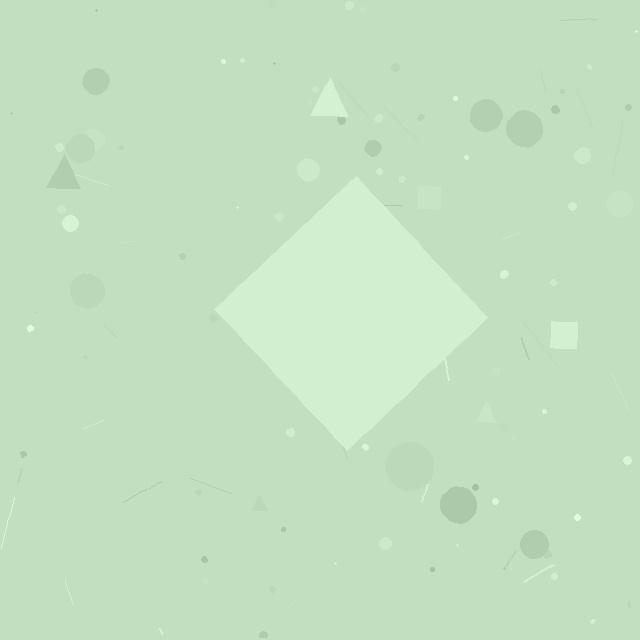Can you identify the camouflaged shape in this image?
The camouflaged shape is a diamond.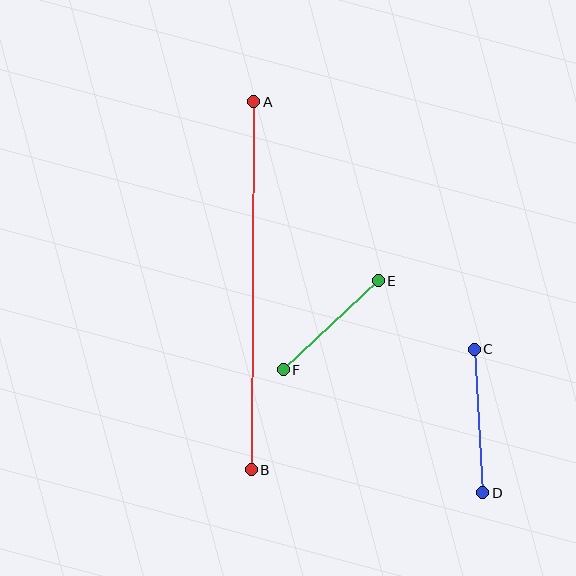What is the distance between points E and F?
The distance is approximately 131 pixels.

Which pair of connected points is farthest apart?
Points A and B are farthest apart.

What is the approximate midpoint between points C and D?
The midpoint is at approximately (479, 421) pixels.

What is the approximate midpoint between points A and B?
The midpoint is at approximately (253, 286) pixels.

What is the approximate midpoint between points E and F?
The midpoint is at approximately (331, 325) pixels.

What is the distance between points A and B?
The distance is approximately 368 pixels.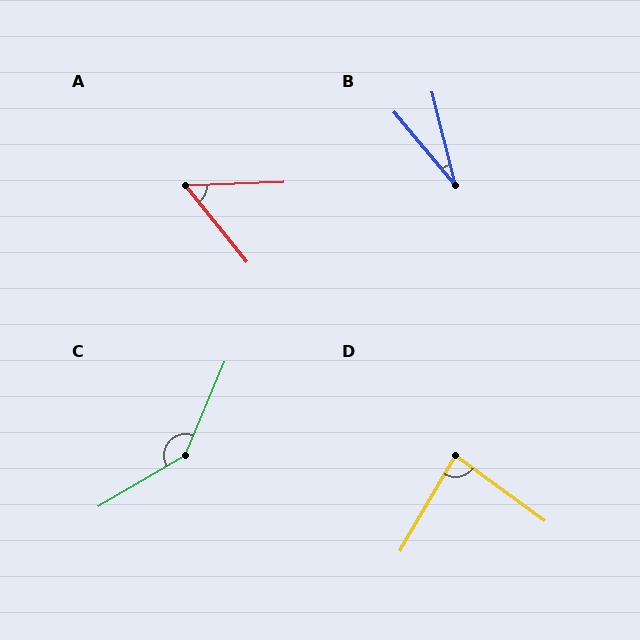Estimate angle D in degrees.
Approximately 84 degrees.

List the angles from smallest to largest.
B (26°), A (53°), D (84°), C (144°).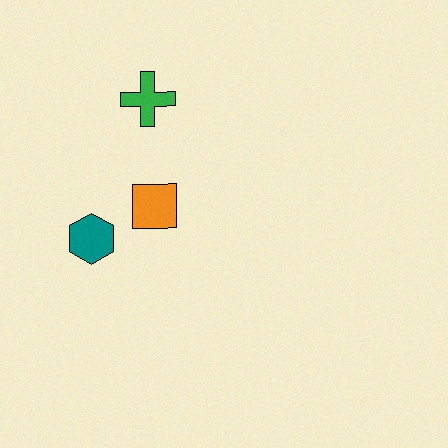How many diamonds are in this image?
There are no diamonds.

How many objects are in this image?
There are 3 objects.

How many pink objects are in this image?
There are no pink objects.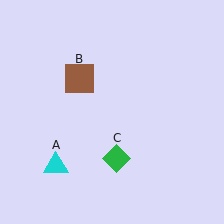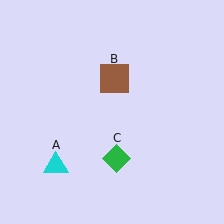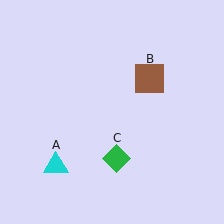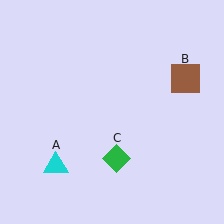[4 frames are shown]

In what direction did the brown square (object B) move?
The brown square (object B) moved right.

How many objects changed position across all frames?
1 object changed position: brown square (object B).